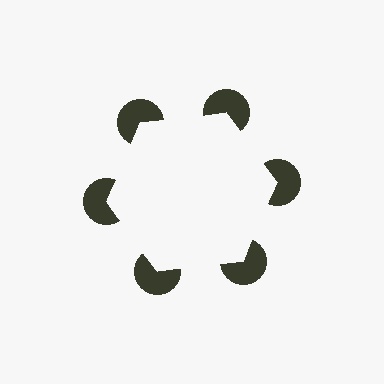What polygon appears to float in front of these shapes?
An illusory hexagon — its edges are inferred from the aligned wedge cuts in the pac-man discs, not physically drawn.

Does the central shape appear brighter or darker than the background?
It typically appears slightly brighter than the background, even though no actual brightness change is drawn.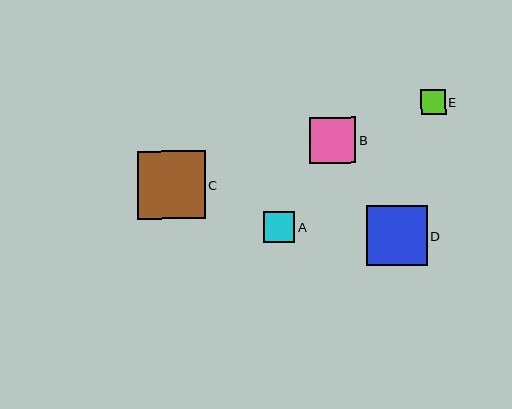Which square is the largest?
Square C is the largest with a size of approximately 68 pixels.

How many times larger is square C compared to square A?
Square C is approximately 2.2 times the size of square A.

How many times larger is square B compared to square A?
Square B is approximately 1.4 times the size of square A.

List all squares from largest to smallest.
From largest to smallest: C, D, B, A, E.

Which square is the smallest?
Square E is the smallest with a size of approximately 25 pixels.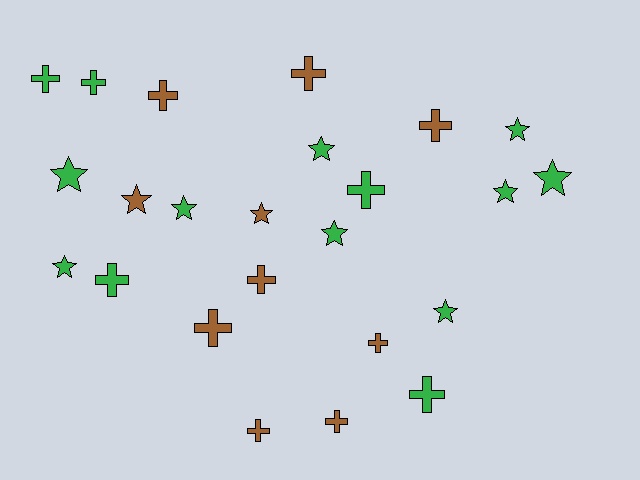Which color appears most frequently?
Green, with 14 objects.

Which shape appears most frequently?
Cross, with 13 objects.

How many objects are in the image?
There are 24 objects.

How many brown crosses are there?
There are 8 brown crosses.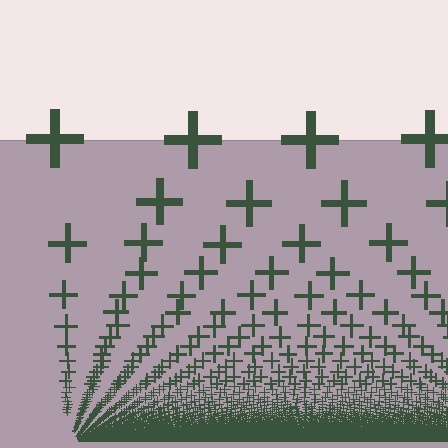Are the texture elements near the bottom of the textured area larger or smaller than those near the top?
Smaller. The gradient is inverted — elements near the bottom are smaller and denser.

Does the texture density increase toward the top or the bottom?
Density increases toward the bottom.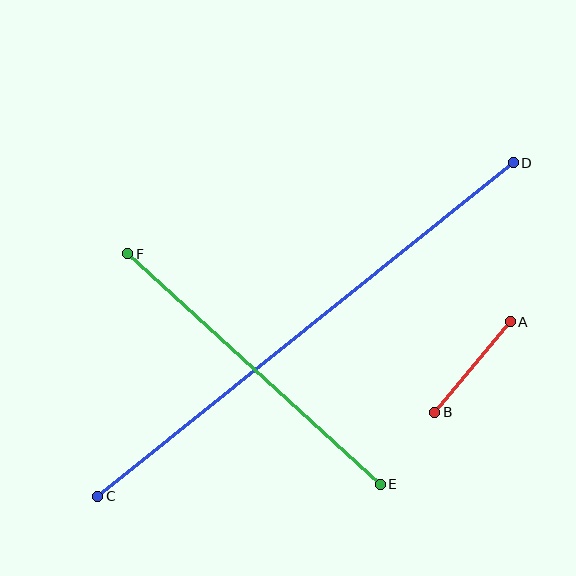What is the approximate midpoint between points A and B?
The midpoint is at approximately (472, 367) pixels.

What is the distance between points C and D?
The distance is approximately 533 pixels.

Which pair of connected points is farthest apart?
Points C and D are farthest apart.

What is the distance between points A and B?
The distance is approximately 118 pixels.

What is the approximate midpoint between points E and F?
The midpoint is at approximately (254, 369) pixels.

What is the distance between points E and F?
The distance is approximately 342 pixels.